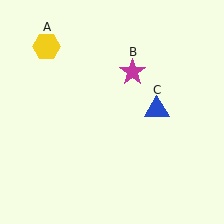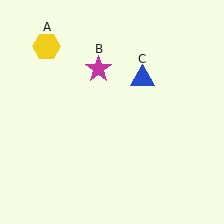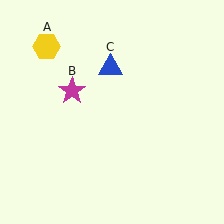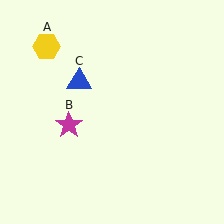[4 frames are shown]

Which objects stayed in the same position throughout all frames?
Yellow hexagon (object A) remained stationary.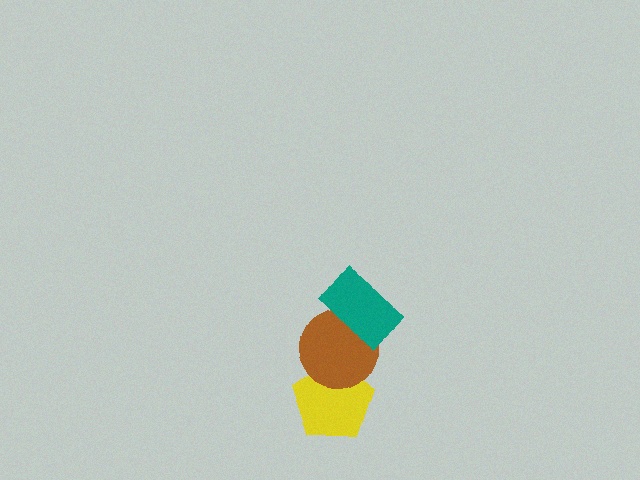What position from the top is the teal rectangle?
The teal rectangle is 1st from the top.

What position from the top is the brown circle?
The brown circle is 2nd from the top.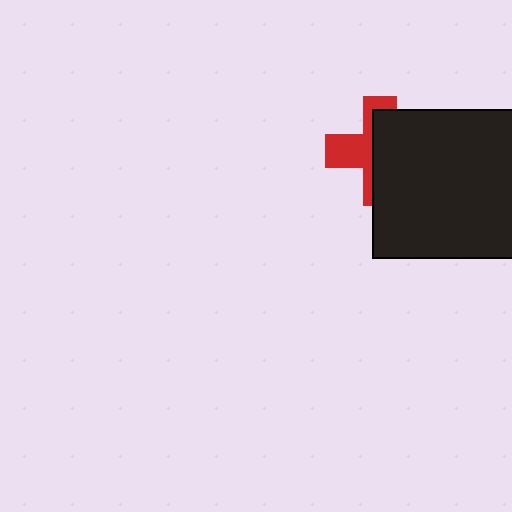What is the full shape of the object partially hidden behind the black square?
The partially hidden object is a red cross.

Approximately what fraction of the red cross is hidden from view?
Roughly 60% of the red cross is hidden behind the black square.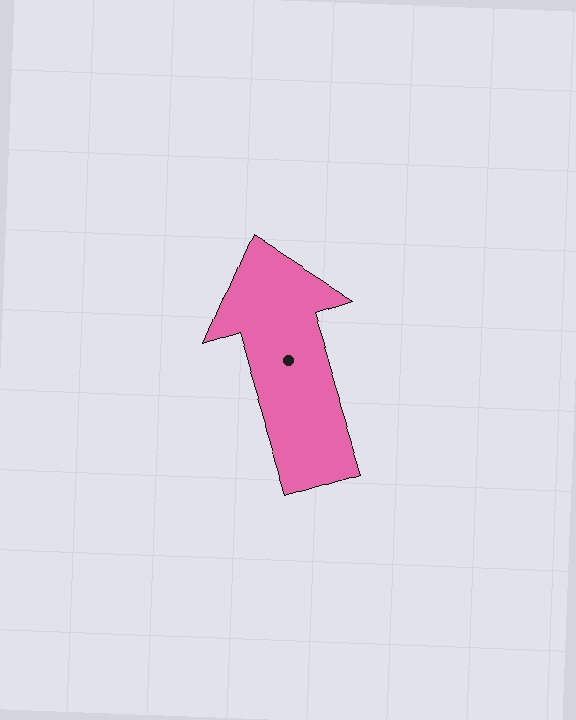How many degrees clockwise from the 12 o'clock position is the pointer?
Approximately 343 degrees.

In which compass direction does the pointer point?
North.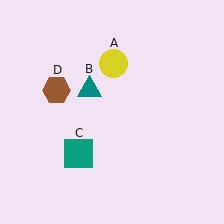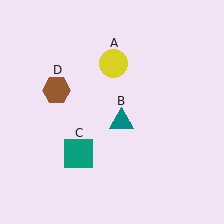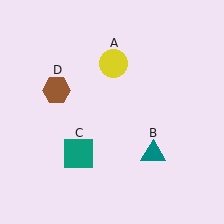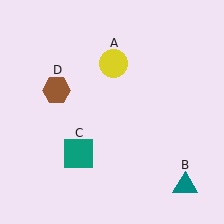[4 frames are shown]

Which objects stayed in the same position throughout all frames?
Yellow circle (object A) and teal square (object C) and brown hexagon (object D) remained stationary.